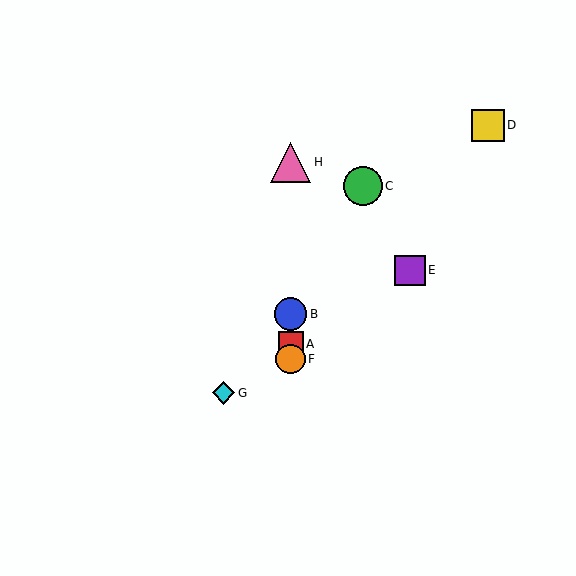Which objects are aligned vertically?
Objects A, B, F, H are aligned vertically.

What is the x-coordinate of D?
Object D is at x≈488.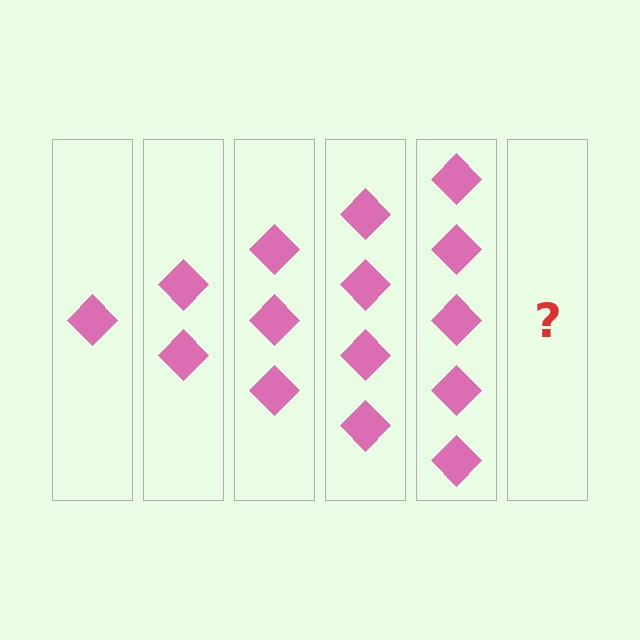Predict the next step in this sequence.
The next step is 6 diamonds.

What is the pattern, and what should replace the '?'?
The pattern is that each step adds one more diamond. The '?' should be 6 diamonds.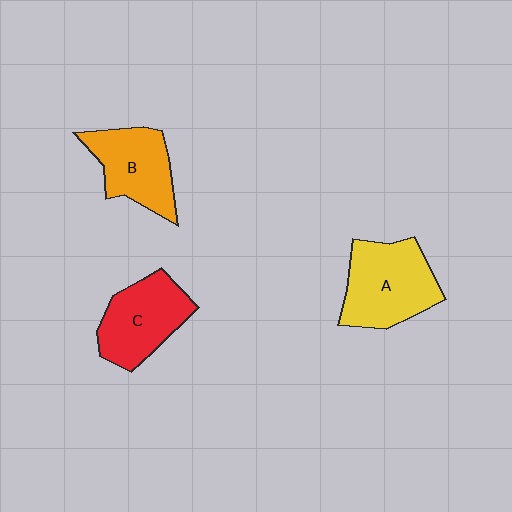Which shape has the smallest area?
Shape B (orange).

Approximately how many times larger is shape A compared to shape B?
Approximately 1.2 times.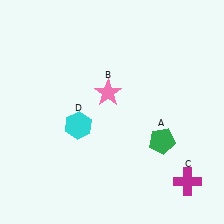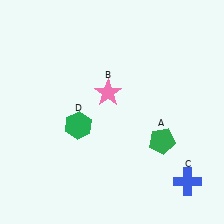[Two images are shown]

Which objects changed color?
C changed from magenta to blue. D changed from cyan to green.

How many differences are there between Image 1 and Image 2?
There are 2 differences between the two images.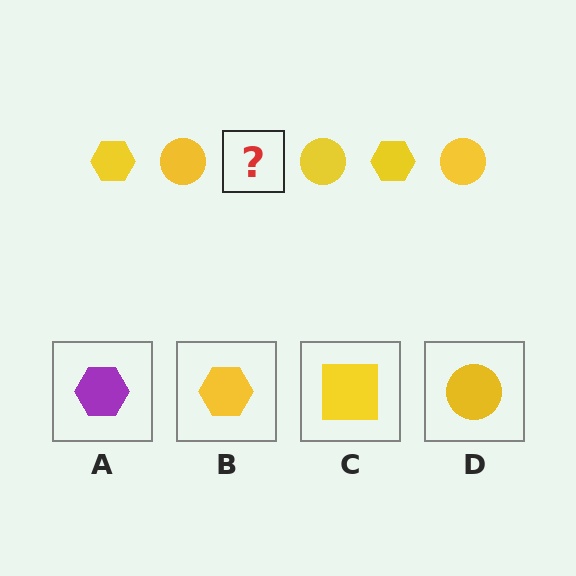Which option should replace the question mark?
Option B.